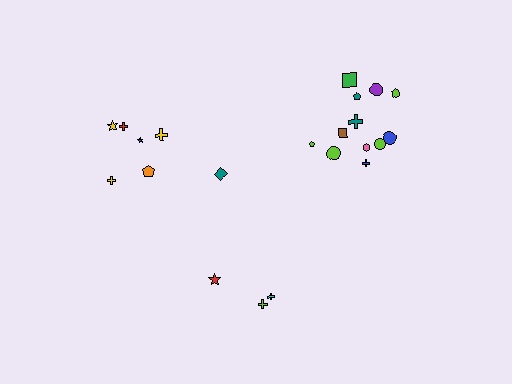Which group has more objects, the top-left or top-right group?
The top-right group.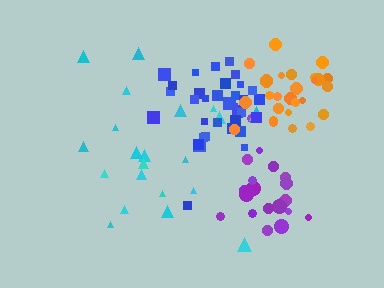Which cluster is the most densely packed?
Blue.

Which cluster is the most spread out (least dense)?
Cyan.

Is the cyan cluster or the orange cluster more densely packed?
Orange.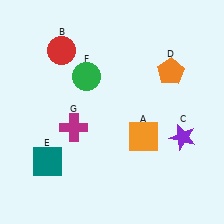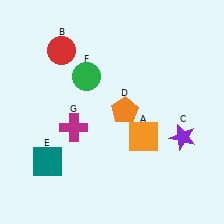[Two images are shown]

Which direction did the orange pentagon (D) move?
The orange pentagon (D) moved left.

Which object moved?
The orange pentagon (D) moved left.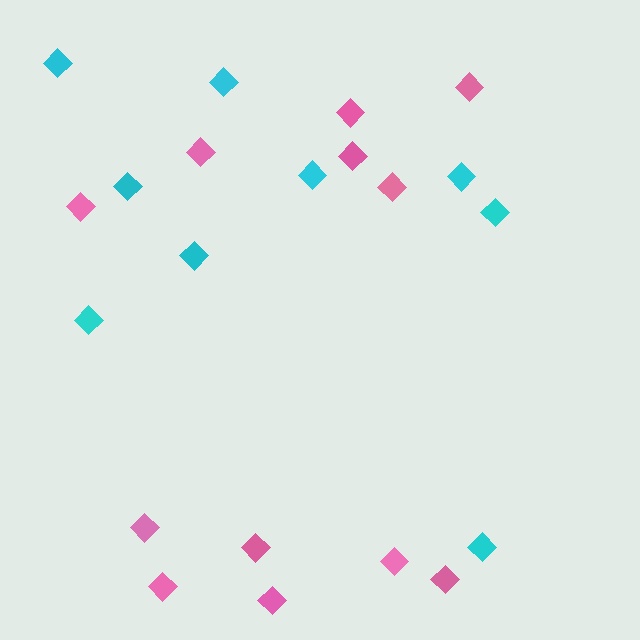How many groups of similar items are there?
There are 2 groups: one group of pink diamonds (12) and one group of cyan diamonds (9).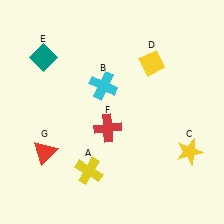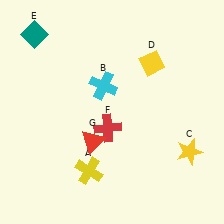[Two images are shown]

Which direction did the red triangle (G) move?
The red triangle (G) moved right.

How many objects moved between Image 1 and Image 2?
2 objects moved between the two images.